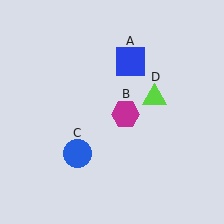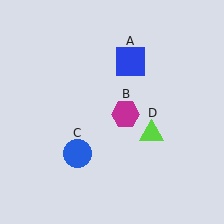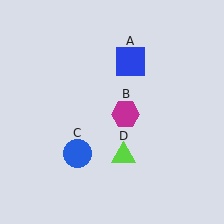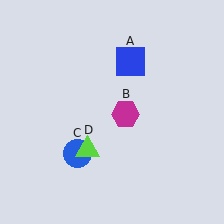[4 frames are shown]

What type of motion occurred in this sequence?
The lime triangle (object D) rotated clockwise around the center of the scene.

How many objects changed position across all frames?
1 object changed position: lime triangle (object D).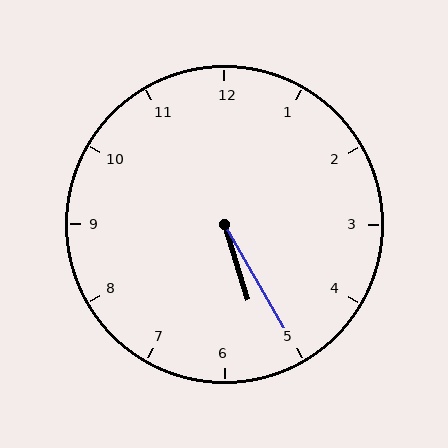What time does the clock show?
5:25.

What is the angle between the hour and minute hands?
Approximately 12 degrees.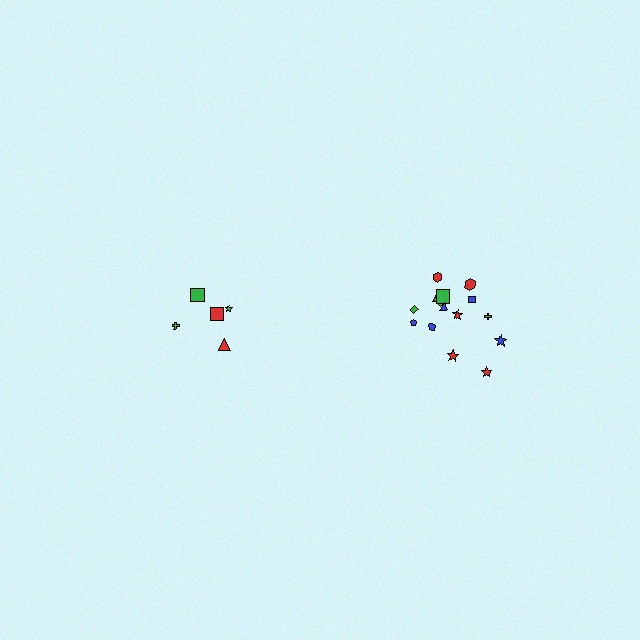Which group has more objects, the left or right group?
The right group.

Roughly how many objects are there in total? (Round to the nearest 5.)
Roughly 20 objects in total.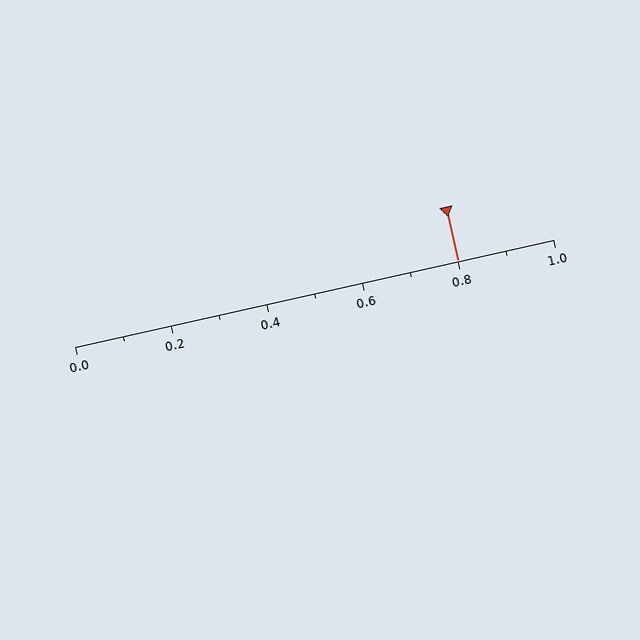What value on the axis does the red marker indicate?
The marker indicates approximately 0.8.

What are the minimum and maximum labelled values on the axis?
The axis runs from 0.0 to 1.0.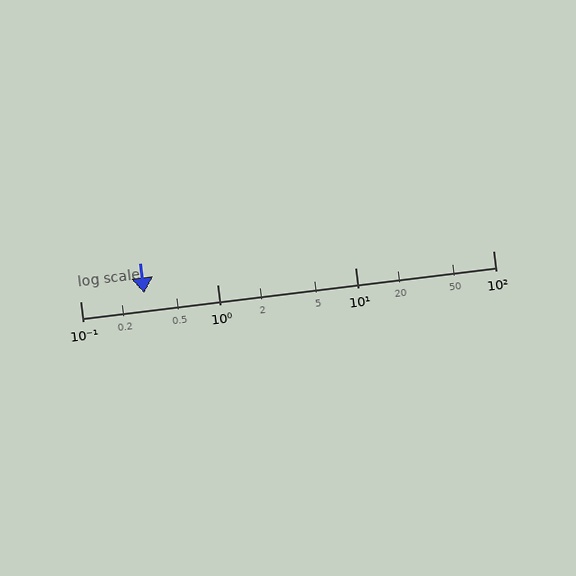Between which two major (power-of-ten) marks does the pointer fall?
The pointer is between 0.1 and 1.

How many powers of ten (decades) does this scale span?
The scale spans 3 decades, from 0.1 to 100.